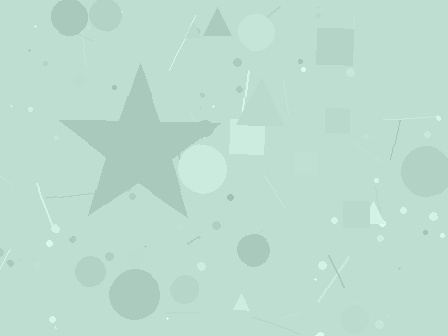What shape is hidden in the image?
A star is hidden in the image.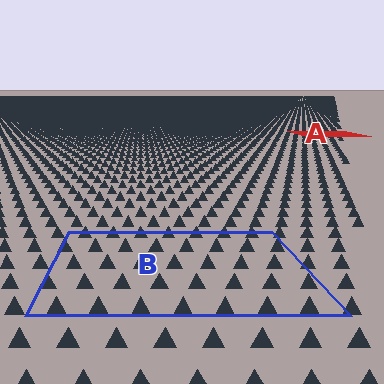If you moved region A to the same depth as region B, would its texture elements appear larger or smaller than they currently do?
They would appear larger. At a closer depth, the same texture elements are projected at a bigger on-screen size.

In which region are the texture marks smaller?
The texture marks are smaller in region A, because it is farther away.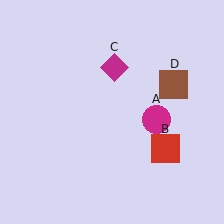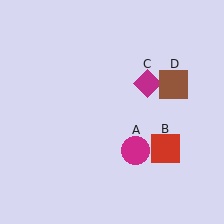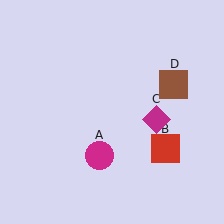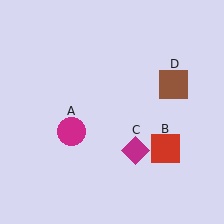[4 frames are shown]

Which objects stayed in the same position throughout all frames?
Red square (object B) and brown square (object D) remained stationary.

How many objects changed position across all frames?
2 objects changed position: magenta circle (object A), magenta diamond (object C).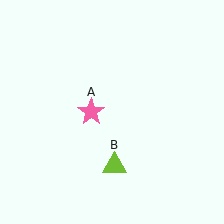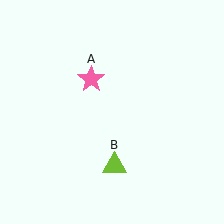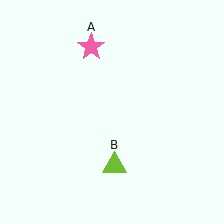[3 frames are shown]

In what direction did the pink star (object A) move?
The pink star (object A) moved up.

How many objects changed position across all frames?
1 object changed position: pink star (object A).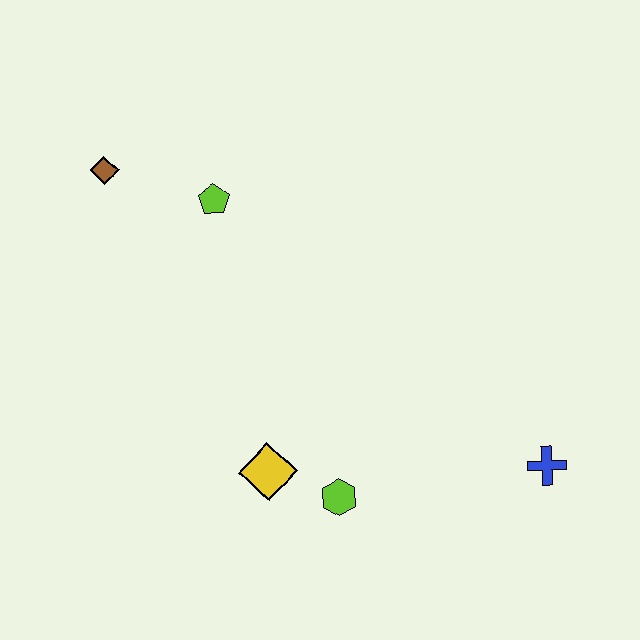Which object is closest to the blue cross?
The lime hexagon is closest to the blue cross.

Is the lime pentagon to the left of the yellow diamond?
Yes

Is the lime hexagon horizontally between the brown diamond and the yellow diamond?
No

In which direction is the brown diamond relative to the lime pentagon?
The brown diamond is to the left of the lime pentagon.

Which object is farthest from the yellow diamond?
The brown diamond is farthest from the yellow diamond.